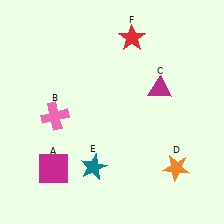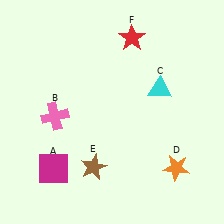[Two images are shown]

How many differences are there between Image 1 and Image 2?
There are 2 differences between the two images.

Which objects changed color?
C changed from magenta to cyan. E changed from teal to brown.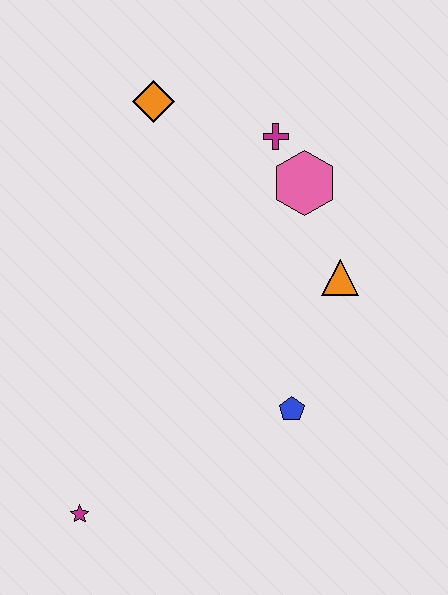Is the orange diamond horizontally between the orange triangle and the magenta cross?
No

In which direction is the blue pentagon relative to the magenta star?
The blue pentagon is to the right of the magenta star.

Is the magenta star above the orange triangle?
No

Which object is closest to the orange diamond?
The magenta cross is closest to the orange diamond.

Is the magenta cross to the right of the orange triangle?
No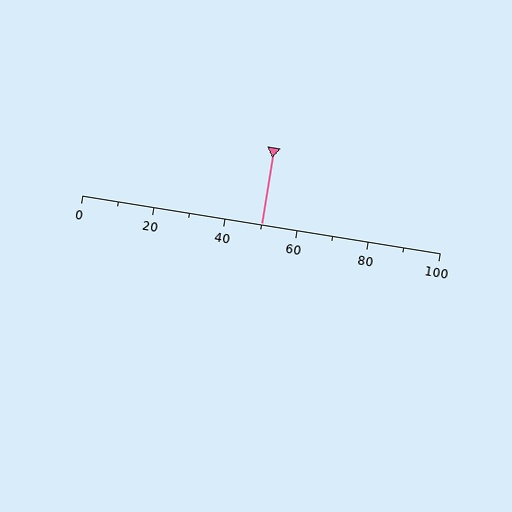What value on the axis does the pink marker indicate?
The marker indicates approximately 50.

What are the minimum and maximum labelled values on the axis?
The axis runs from 0 to 100.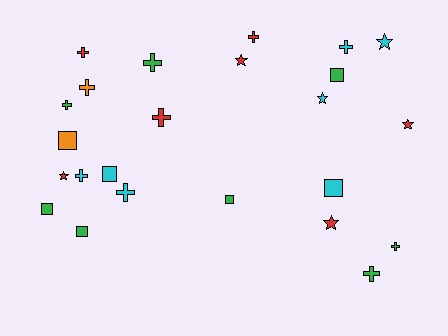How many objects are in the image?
There are 24 objects.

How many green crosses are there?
There are 4 green crosses.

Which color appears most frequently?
Green, with 8 objects.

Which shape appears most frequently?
Cross, with 11 objects.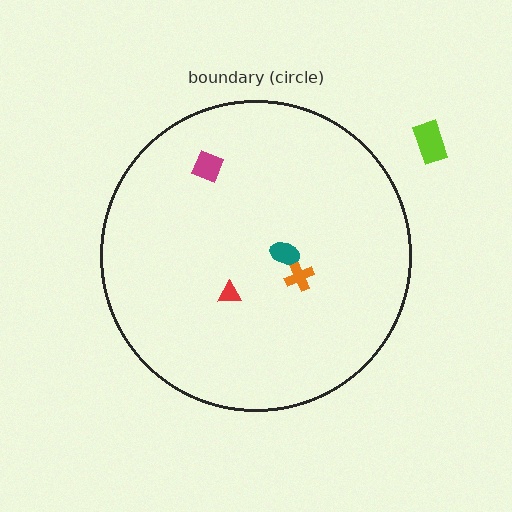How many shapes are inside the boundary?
4 inside, 1 outside.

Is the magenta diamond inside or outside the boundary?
Inside.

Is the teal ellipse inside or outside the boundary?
Inside.